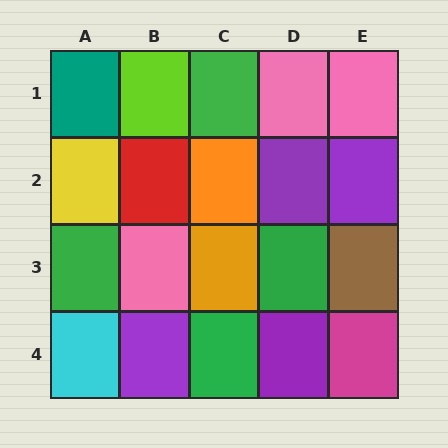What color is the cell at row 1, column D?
Pink.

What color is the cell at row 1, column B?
Lime.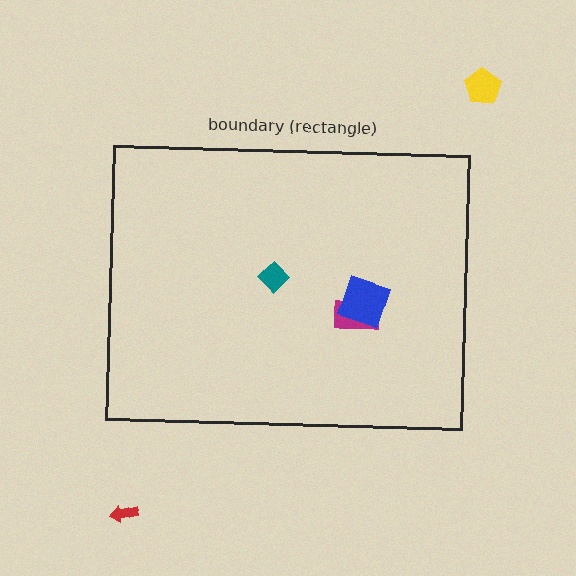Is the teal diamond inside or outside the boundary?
Inside.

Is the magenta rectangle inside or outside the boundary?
Inside.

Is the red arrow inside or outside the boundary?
Outside.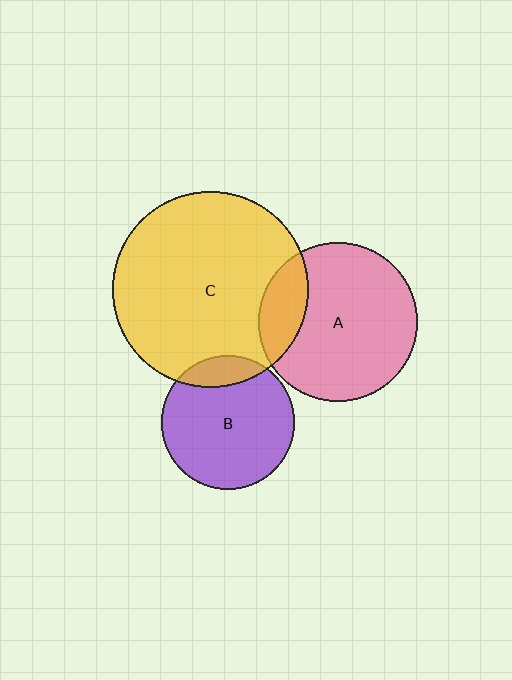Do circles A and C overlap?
Yes.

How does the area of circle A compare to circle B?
Approximately 1.4 times.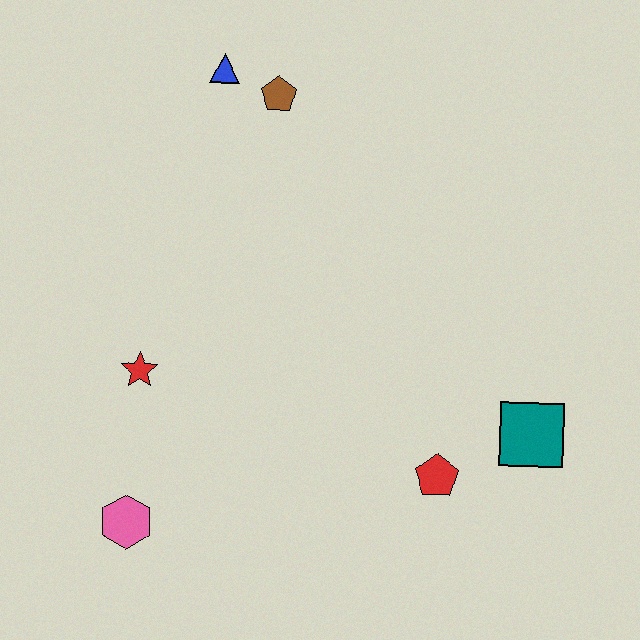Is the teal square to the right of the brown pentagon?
Yes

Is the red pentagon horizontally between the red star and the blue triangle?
No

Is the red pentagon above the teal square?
No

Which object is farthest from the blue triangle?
The teal square is farthest from the blue triangle.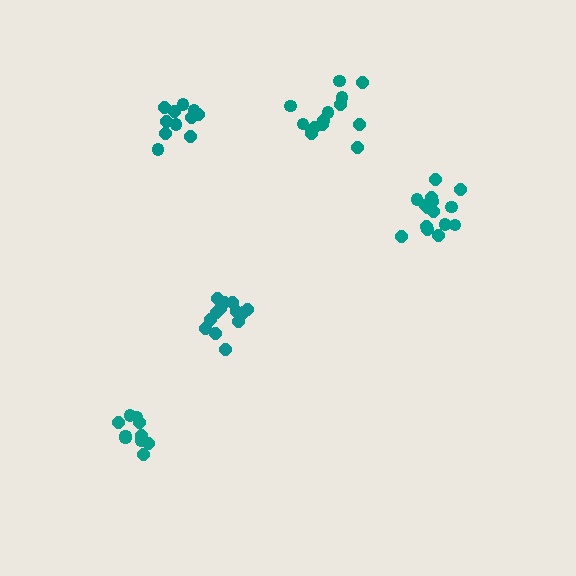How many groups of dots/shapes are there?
There are 5 groups.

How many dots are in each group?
Group 1: 15 dots, Group 2: 13 dots, Group 3: 14 dots, Group 4: 10 dots, Group 5: 11 dots (63 total).